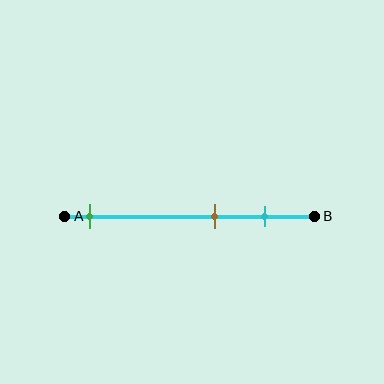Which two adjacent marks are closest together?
The brown and cyan marks are the closest adjacent pair.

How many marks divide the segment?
There are 3 marks dividing the segment.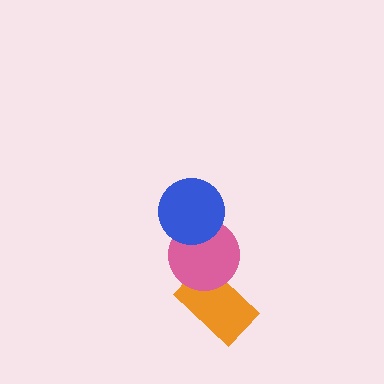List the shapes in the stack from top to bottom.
From top to bottom: the blue circle, the pink circle, the orange rectangle.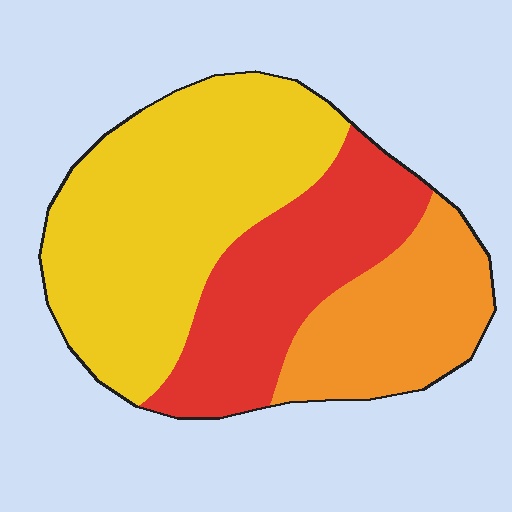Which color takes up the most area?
Yellow, at roughly 50%.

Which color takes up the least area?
Orange, at roughly 25%.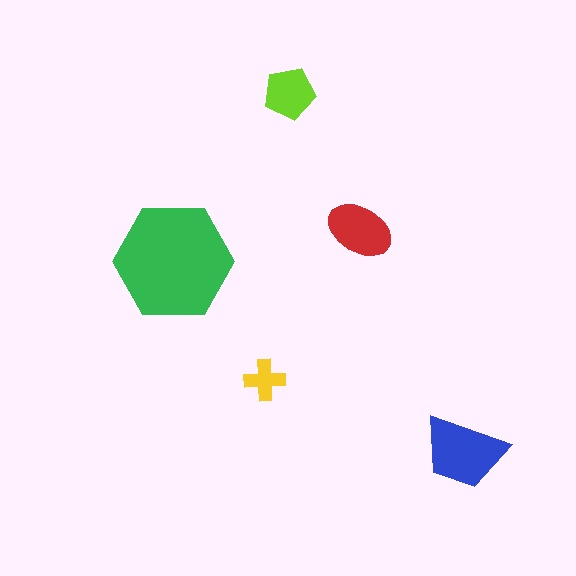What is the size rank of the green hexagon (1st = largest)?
1st.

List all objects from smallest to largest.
The yellow cross, the lime pentagon, the red ellipse, the blue trapezoid, the green hexagon.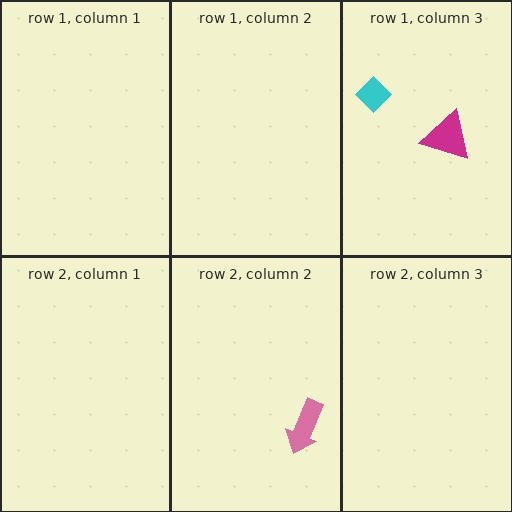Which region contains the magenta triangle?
The row 1, column 3 region.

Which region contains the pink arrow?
The row 2, column 2 region.